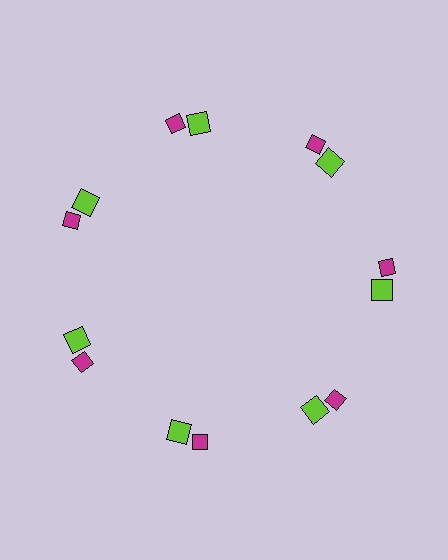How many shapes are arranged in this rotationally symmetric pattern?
There are 14 shapes, arranged in 7 groups of 2.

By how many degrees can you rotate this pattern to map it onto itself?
The pattern maps onto itself every 51 degrees of rotation.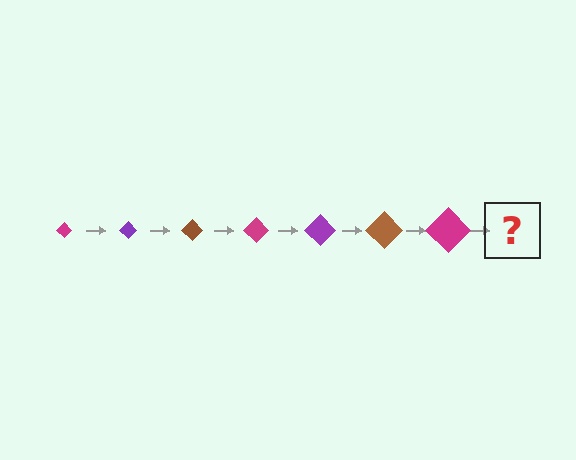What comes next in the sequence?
The next element should be a purple diamond, larger than the previous one.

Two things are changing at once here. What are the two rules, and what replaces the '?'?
The two rules are that the diamond grows larger each step and the color cycles through magenta, purple, and brown. The '?' should be a purple diamond, larger than the previous one.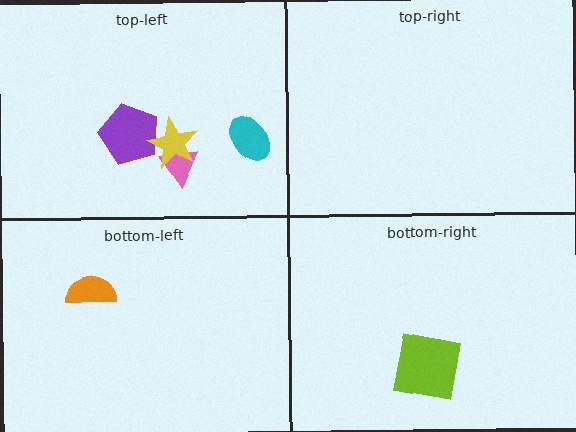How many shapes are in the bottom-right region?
1.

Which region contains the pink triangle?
The top-left region.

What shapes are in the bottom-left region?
The orange semicircle.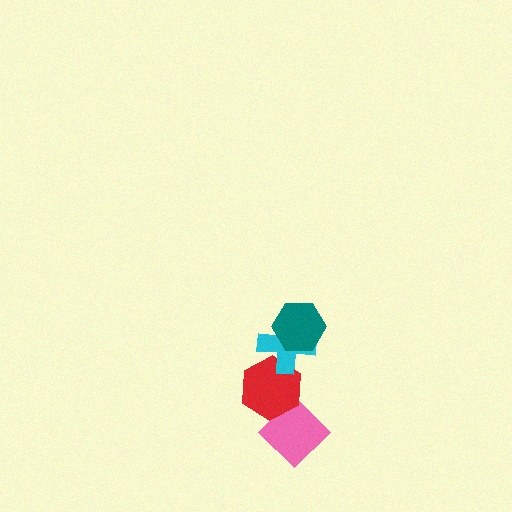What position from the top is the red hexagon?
The red hexagon is 3rd from the top.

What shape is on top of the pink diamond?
The red hexagon is on top of the pink diamond.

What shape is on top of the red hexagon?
The cyan cross is on top of the red hexagon.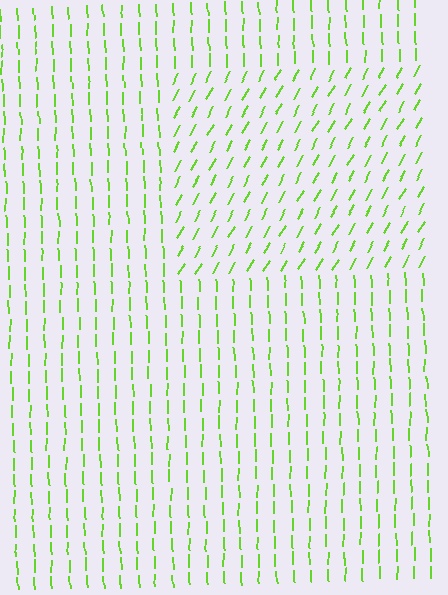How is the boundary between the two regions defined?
The boundary is defined purely by a change in line orientation (approximately 30 degrees difference). All lines are the same color and thickness.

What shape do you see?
I see a rectangle.